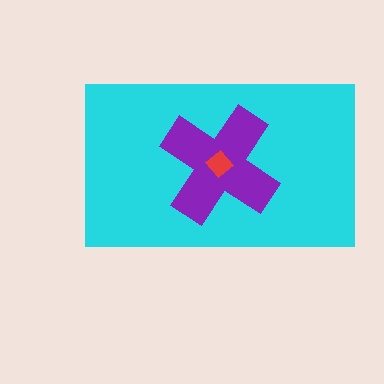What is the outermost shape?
The cyan rectangle.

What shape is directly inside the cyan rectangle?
The purple cross.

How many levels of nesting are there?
3.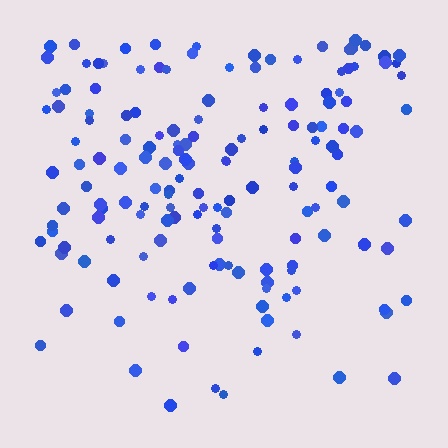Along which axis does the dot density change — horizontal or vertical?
Vertical.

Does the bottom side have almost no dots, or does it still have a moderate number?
Still a moderate number, just noticeably fewer than the top.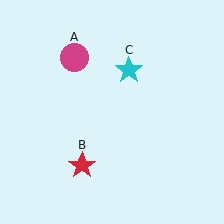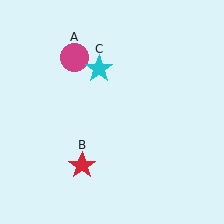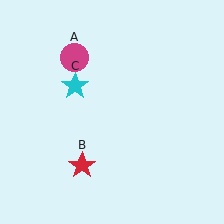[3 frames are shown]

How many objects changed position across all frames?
1 object changed position: cyan star (object C).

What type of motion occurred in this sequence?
The cyan star (object C) rotated counterclockwise around the center of the scene.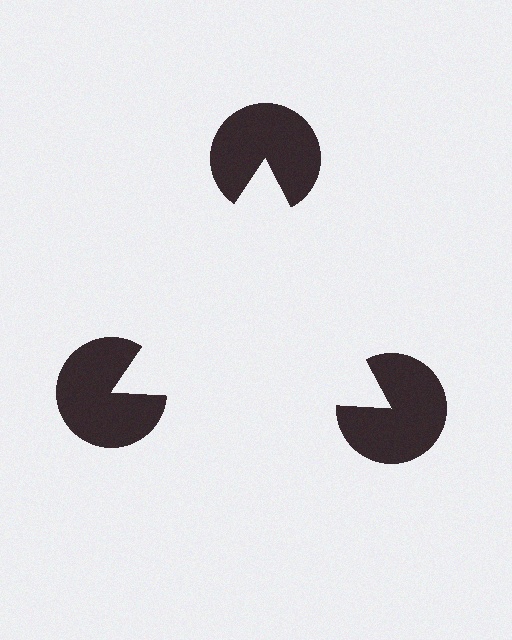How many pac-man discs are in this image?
There are 3 — one at each vertex of the illusory triangle.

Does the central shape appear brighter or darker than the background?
It typically appears slightly brighter than the background, even though no actual brightness change is drawn.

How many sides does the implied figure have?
3 sides.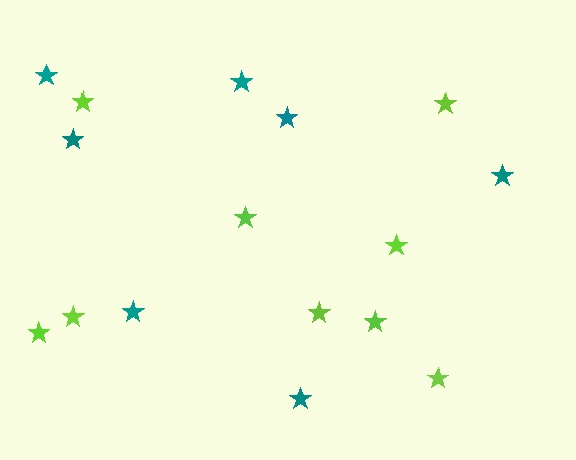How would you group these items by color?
There are 2 groups: one group of teal stars (7) and one group of lime stars (9).